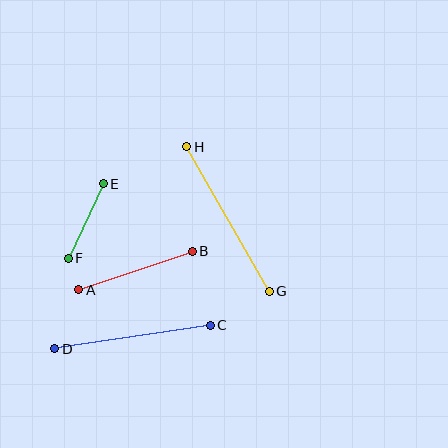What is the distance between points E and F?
The distance is approximately 82 pixels.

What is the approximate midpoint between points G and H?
The midpoint is at approximately (228, 219) pixels.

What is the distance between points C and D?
The distance is approximately 157 pixels.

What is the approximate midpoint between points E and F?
The midpoint is at approximately (86, 221) pixels.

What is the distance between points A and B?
The distance is approximately 120 pixels.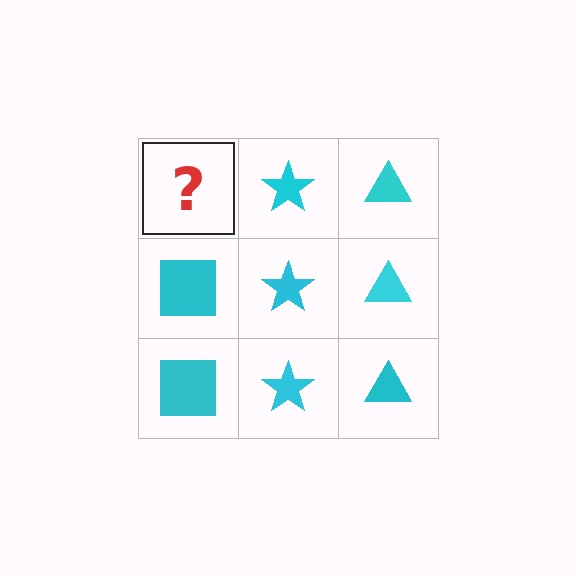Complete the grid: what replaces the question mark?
The question mark should be replaced with a cyan square.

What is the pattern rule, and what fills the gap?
The rule is that each column has a consistent shape. The gap should be filled with a cyan square.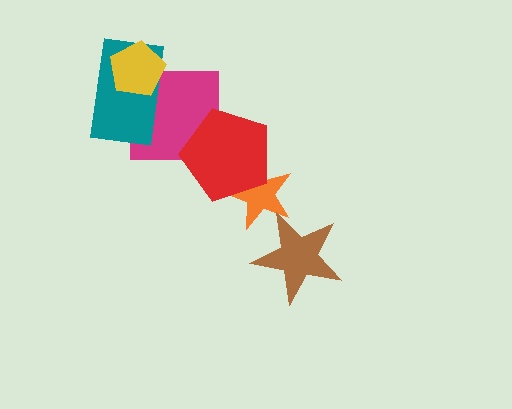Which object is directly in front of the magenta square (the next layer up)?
The teal rectangle is directly in front of the magenta square.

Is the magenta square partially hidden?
Yes, it is partially covered by another shape.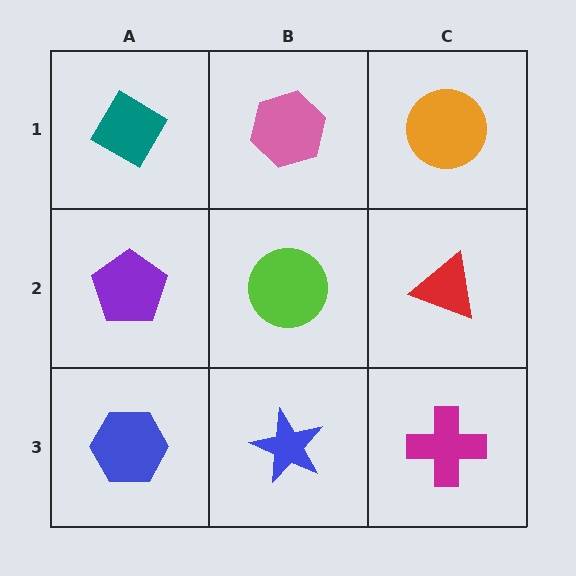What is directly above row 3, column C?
A red triangle.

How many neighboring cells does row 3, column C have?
2.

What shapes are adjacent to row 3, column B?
A lime circle (row 2, column B), a blue hexagon (row 3, column A), a magenta cross (row 3, column C).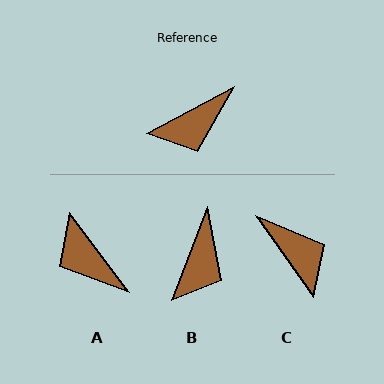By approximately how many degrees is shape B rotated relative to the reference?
Approximately 41 degrees counter-clockwise.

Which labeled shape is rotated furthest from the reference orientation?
C, about 97 degrees away.